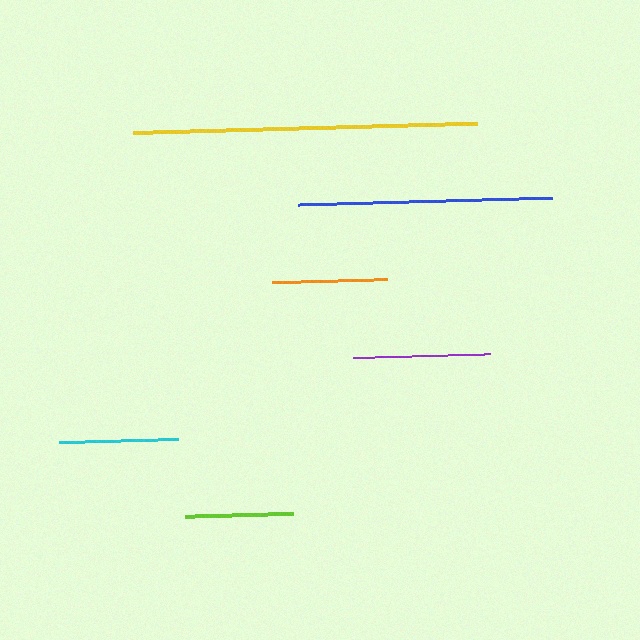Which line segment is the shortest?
The lime line is the shortest at approximately 108 pixels.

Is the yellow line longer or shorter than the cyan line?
The yellow line is longer than the cyan line.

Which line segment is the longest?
The yellow line is the longest at approximately 344 pixels.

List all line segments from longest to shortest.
From longest to shortest: yellow, blue, purple, cyan, orange, lime.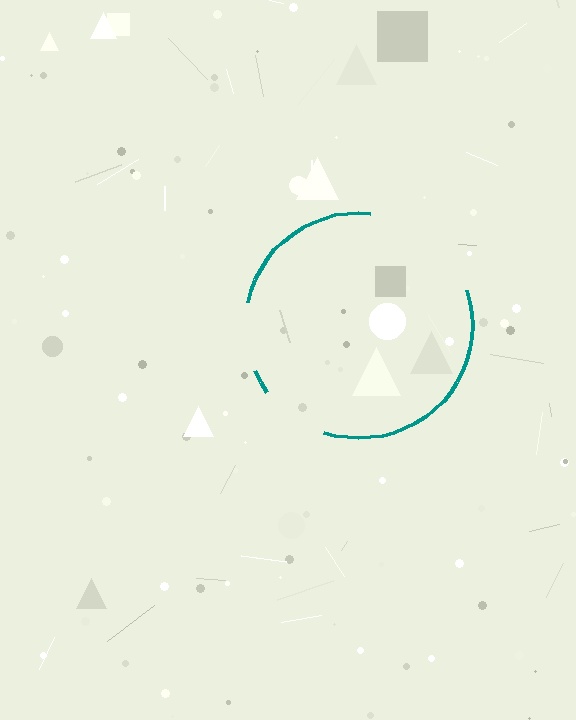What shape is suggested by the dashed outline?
The dashed outline suggests a circle.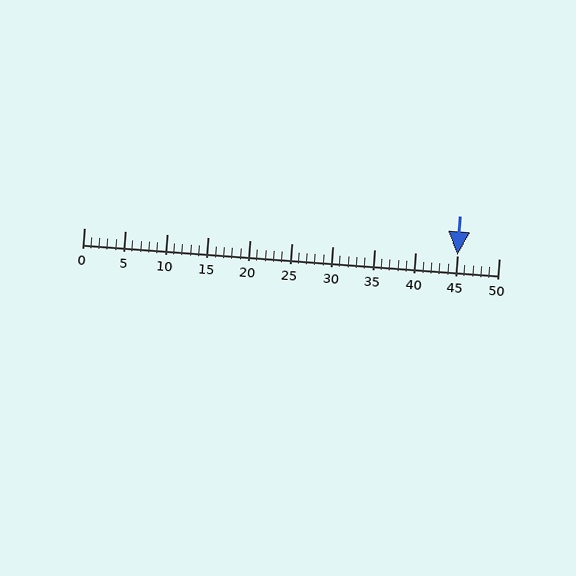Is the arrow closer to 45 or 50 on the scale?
The arrow is closer to 45.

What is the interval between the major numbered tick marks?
The major tick marks are spaced 5 units apart.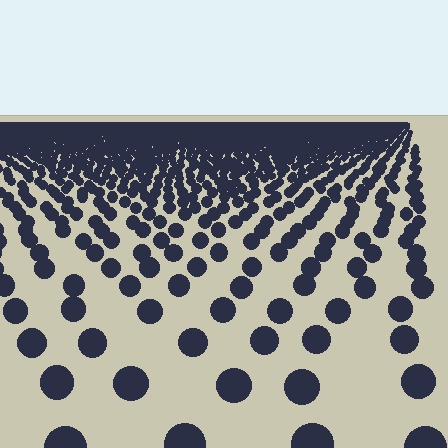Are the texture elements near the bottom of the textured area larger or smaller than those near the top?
Larger. Near the bottom, elements are closer to the viewer and appear at a bigger on-screen size.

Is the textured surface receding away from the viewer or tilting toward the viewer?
The surface is receding away from the viewer. Texture elements get smaller and denser toward the top.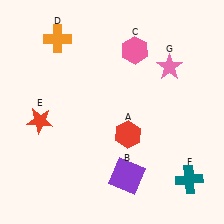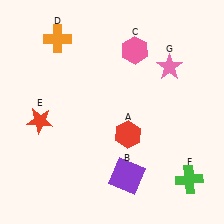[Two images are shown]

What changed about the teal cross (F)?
In Image 1, F is teal. In Image 2, it changed to green.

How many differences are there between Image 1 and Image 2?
There is 1 difference between the two images.